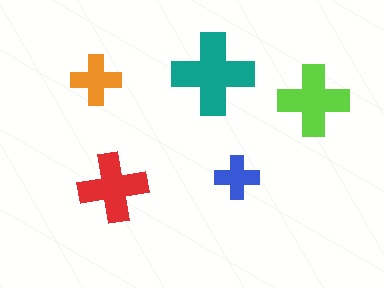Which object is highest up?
The teal cross is topmost.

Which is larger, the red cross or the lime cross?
The lime one.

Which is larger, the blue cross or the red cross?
The red one.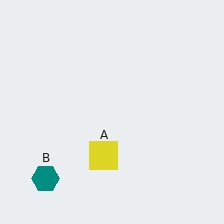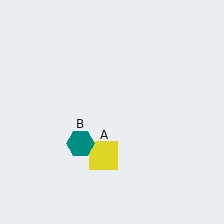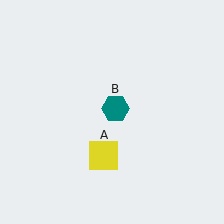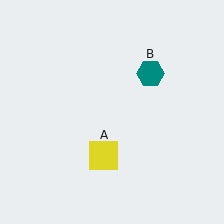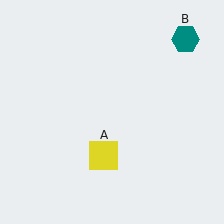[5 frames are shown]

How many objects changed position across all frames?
1 object changed position: teal hexagon (object B).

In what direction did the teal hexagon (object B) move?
The teal hexagon (object B) moved up and to the right.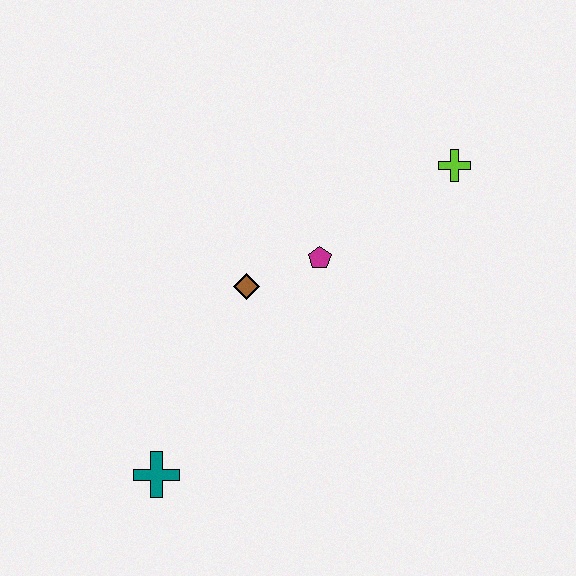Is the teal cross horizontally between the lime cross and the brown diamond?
No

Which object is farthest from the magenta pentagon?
The teal cross is farthest from the magenta pentagon.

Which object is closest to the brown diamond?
The magenta pentagon is closest to the brown diamond.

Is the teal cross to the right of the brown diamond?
No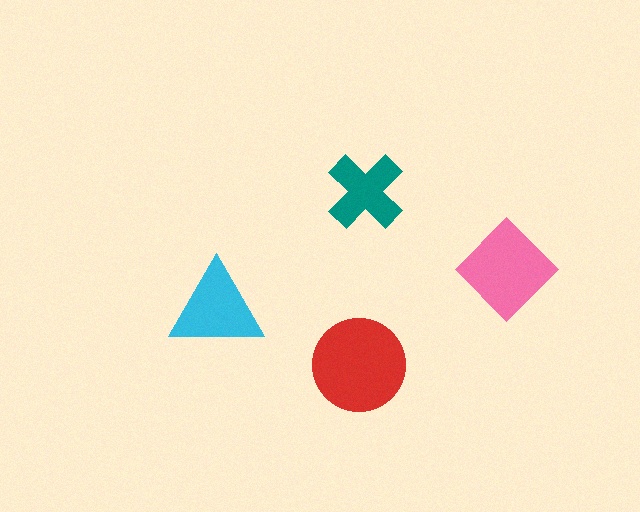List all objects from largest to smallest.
The red circle, the pink diamond, the cyan triangle, the teal cross.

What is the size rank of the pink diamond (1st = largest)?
2nd.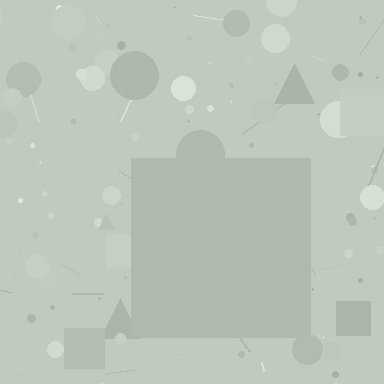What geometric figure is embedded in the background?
A square is embedded in the background.